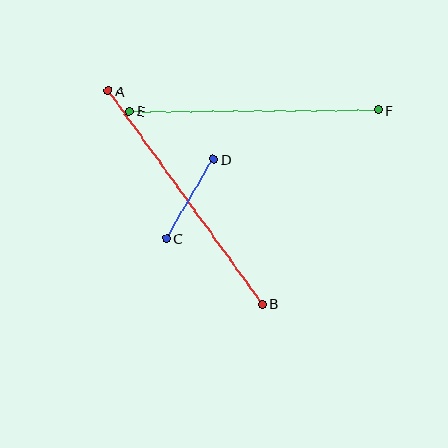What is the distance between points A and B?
The distance is approximately 263 pixels.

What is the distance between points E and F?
The distance is approximately 249 pixels.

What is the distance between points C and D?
The distance is approximately 92 pixels.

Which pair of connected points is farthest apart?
Points A and B are farthest apart.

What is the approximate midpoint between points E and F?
The midpoint is at approximately (254, 110) pixels.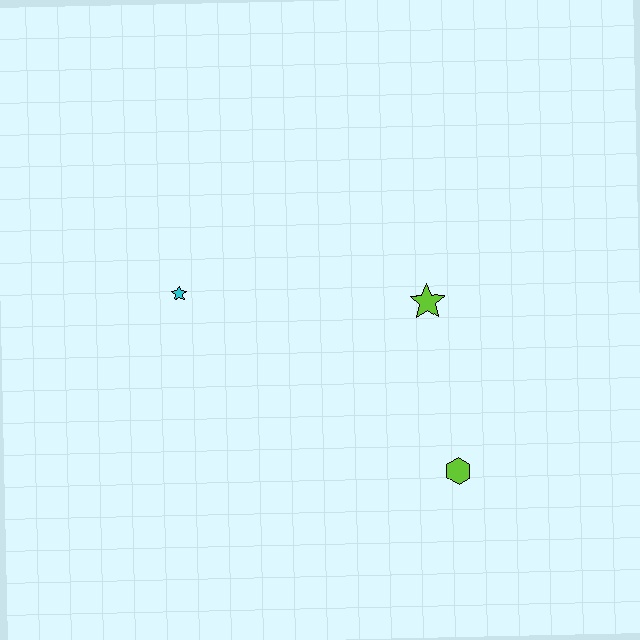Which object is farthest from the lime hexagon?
The cyan star is farthest from the lime hexagon.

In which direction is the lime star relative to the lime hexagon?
The lime star is above the lime hexagon.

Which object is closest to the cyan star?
The lime star is closest to the cyan star.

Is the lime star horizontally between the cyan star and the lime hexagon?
Yes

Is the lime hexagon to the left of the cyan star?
No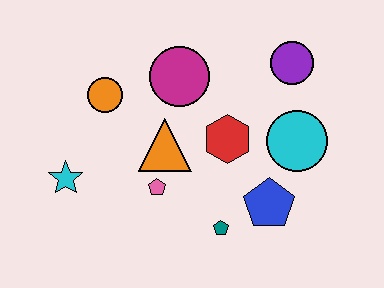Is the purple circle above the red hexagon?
Yes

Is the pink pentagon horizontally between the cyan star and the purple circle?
Yes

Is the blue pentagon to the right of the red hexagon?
Yes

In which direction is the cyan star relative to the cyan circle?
The cyan star is to the left of the cyan circle.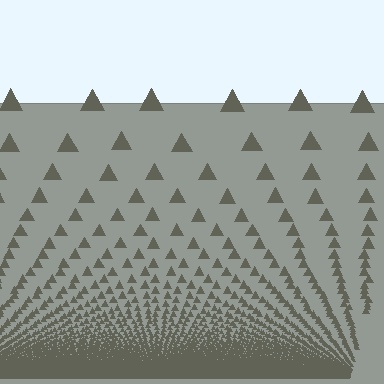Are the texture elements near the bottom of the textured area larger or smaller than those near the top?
Smaller. The gradient is inverted — elements near the bottom are smaller and denser.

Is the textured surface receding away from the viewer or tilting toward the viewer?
The surface appears to tilt toward the viewer. Texture elements get larger and sparser toward the top.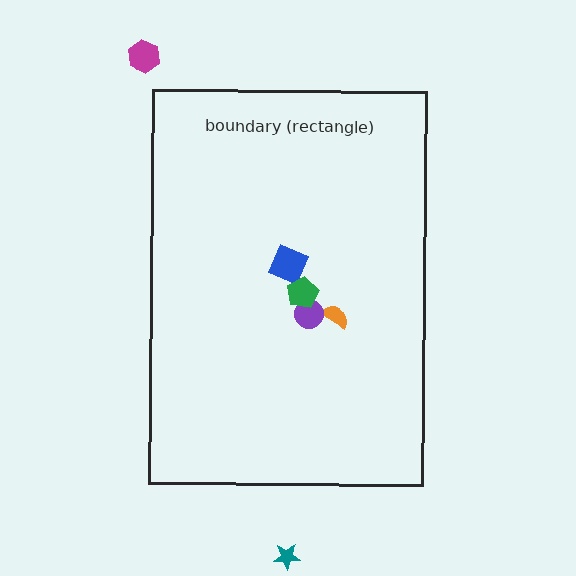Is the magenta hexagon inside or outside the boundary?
Outside.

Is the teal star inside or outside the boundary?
Outside.